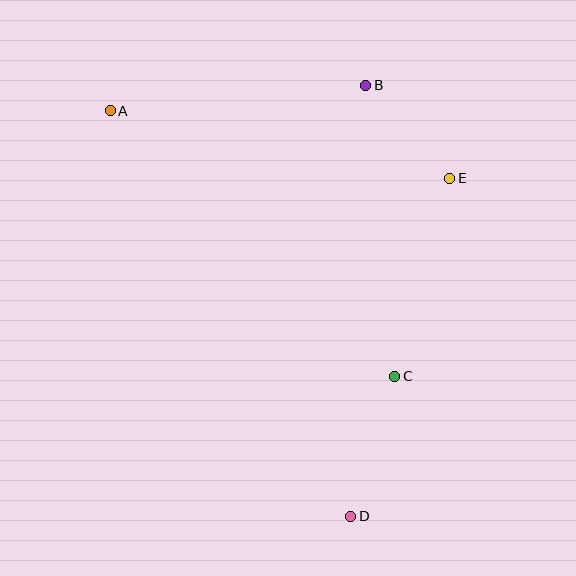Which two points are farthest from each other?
Points A and D are farthest from each other.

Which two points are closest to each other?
Points B and E are closest to each other.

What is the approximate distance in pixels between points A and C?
The distance between A and C is approximately 389 pixels.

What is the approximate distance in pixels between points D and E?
The distance between D and E is approximately 352 pixels.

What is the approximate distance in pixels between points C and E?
The distance between C and E is approximately 205 pixels.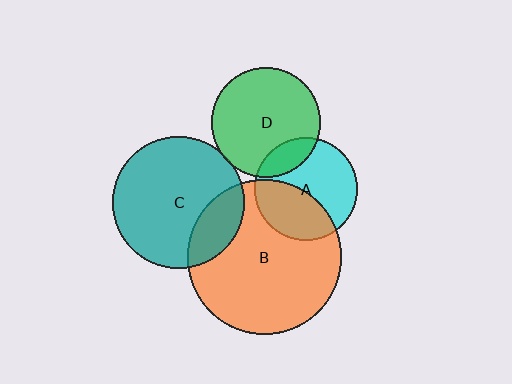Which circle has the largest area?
Circle B (orange).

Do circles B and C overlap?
Yes.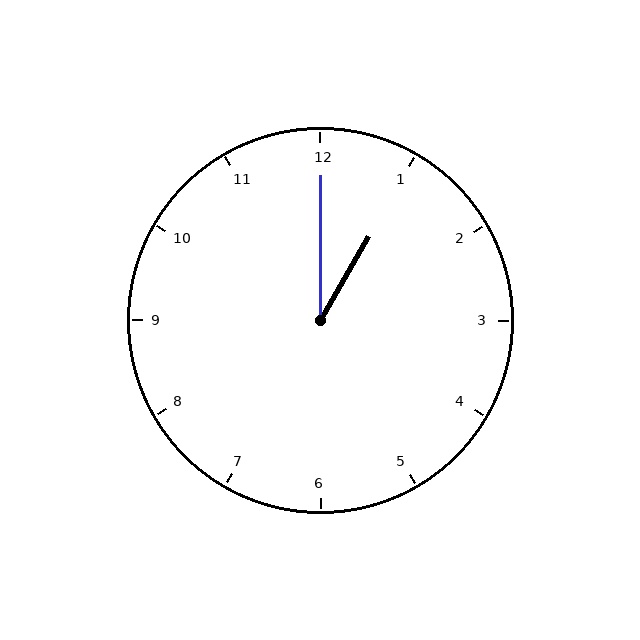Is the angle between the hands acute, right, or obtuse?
It is acute.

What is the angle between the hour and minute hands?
Approximately 30 degrees.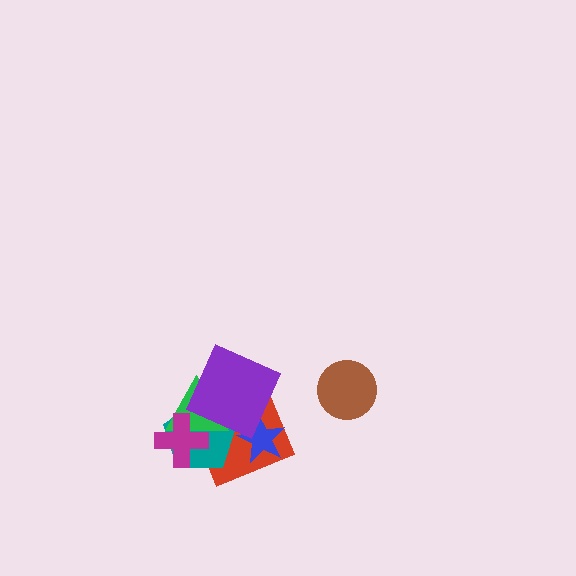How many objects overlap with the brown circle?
0 objects overlap with the brown circle.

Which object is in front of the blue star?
The purple square is in front of the blue star.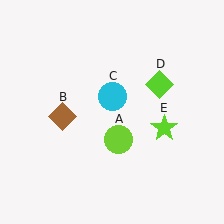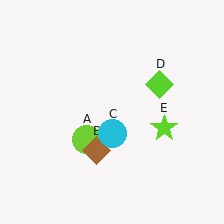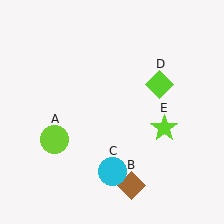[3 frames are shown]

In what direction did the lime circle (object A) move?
The lime circle (object A) moved left.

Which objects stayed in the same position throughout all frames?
Lime diamond (object D) and lime star (object E) remained stationary.